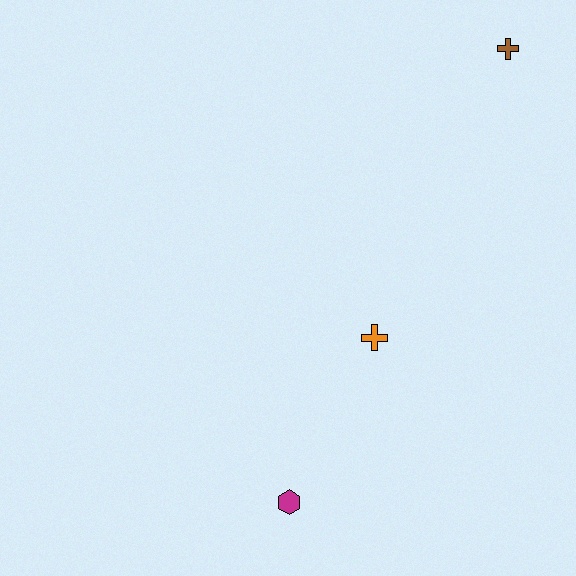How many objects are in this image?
There are 3 objects.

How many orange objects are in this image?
There is 1 orange object.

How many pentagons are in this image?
There are no pentagons.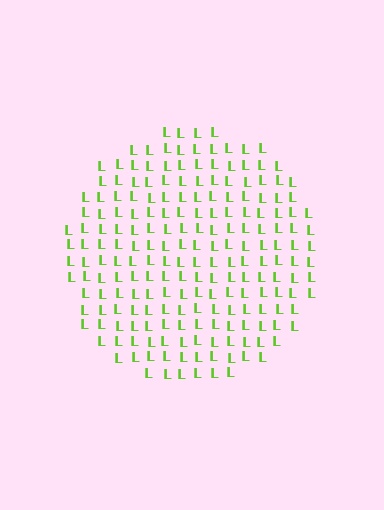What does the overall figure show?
The overall figure shows a circle.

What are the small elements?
The small elements are letter L's.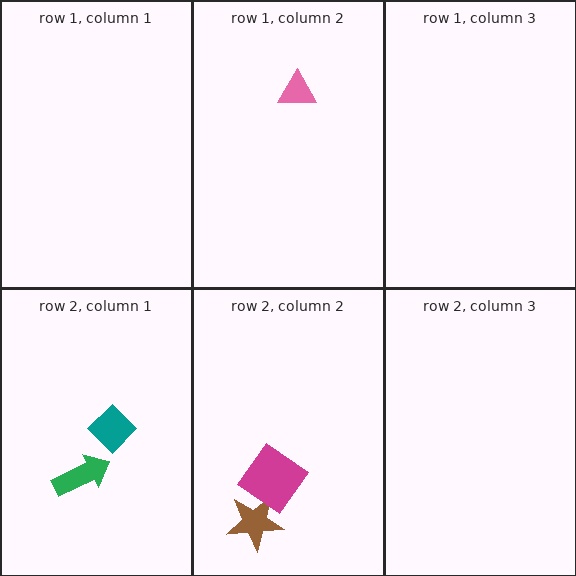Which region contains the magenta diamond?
The row 2, column 2 region.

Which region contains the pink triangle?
The row 1, column 2 region.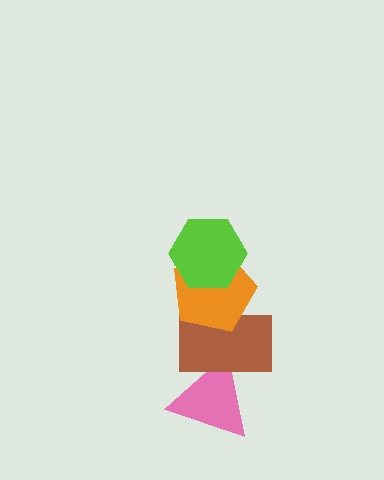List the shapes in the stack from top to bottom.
From top to bottom: the lime hexagon, the orange pentagon, the brown rectangle, the pink triangle.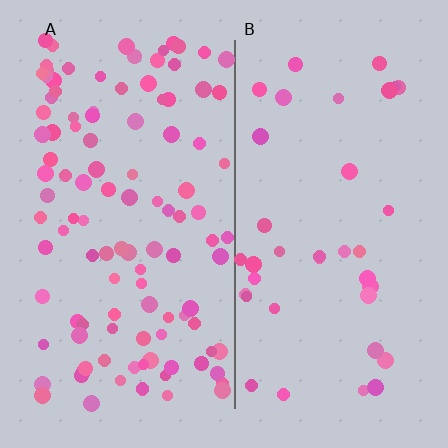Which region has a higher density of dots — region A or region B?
A (the left).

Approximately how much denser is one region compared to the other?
Approximately 3.0× — region A over region B.